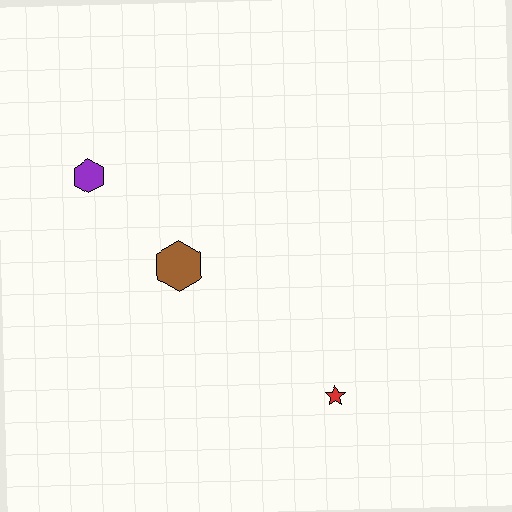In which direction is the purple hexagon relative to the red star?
The purple hexagon is to the left of the red star.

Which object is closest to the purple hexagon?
The brown hexagon is closest to the purple hexagon.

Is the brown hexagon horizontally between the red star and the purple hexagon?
Yes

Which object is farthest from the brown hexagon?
The red star is farthest from the brown hexagon.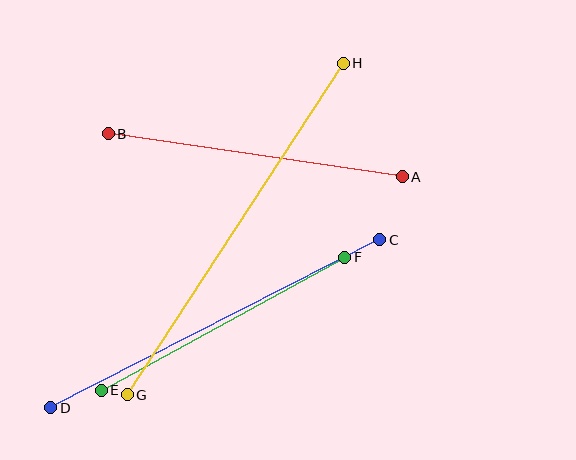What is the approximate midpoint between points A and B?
The midpoint is at approximately (255, 155) pixels.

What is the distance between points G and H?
The distance is approximately 396 pixels.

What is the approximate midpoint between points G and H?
The midpoint is at approximately (235, 229) pixels.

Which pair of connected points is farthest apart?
Points G and H are farthest apart.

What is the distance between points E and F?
The distance is approximately 277 pixels.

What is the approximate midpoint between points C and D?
The midpoint is at approximately (215, 324) pixels.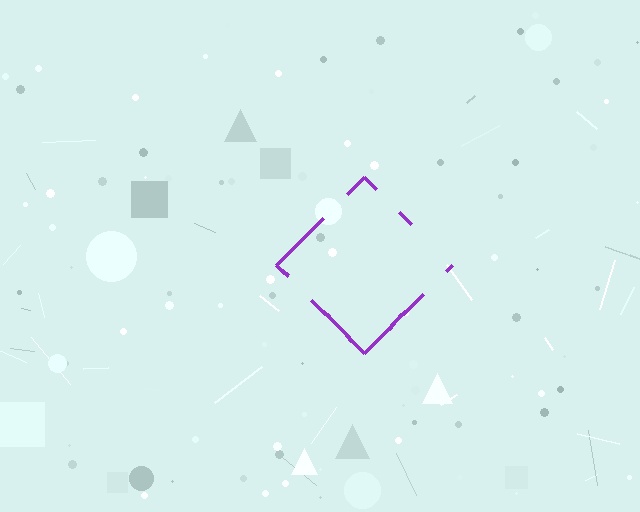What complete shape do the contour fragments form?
The contour fragments form a diamond.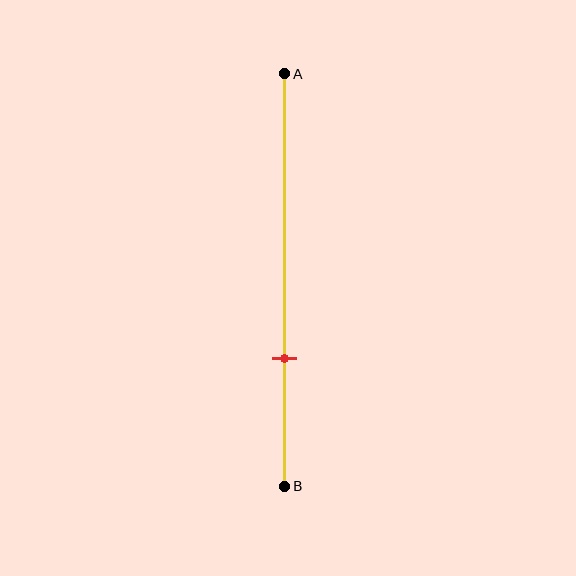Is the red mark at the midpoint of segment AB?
No, the mark is at about 70% from A, not at the 50% midpoint.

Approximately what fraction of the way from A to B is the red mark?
The red mark is approximately 70% of the way from A to B.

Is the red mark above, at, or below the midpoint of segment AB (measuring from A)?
The red mark is below the midpoint of segment AB.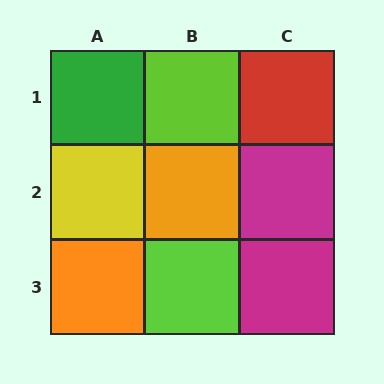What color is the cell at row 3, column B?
Lime.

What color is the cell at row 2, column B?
Orange.